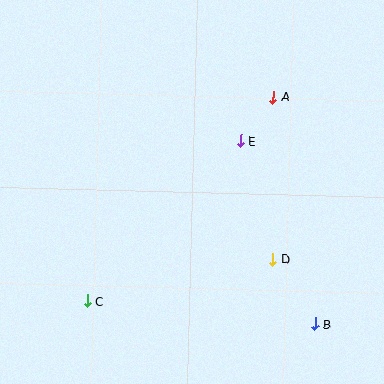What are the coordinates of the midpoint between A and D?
The midpoint between A and D is at (273, 178).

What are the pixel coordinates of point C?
Point C is at (87, 301).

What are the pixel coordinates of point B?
Point B is at (315, 324).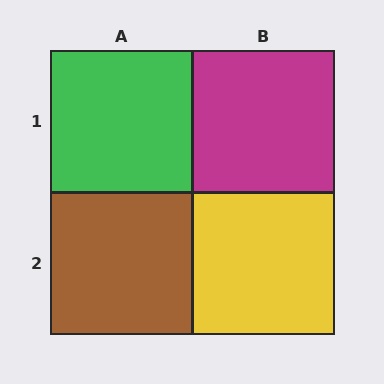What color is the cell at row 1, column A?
Green.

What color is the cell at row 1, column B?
Magenta.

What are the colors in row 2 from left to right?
Brown, yellow.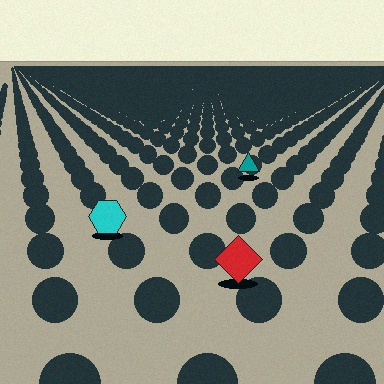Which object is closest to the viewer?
The red diamond is closest. The texture marks near it are larger and more spread out.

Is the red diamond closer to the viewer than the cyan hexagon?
Yes. The red diamond is closer — you can tell from the texture gradient: the ground texture is coarser near it.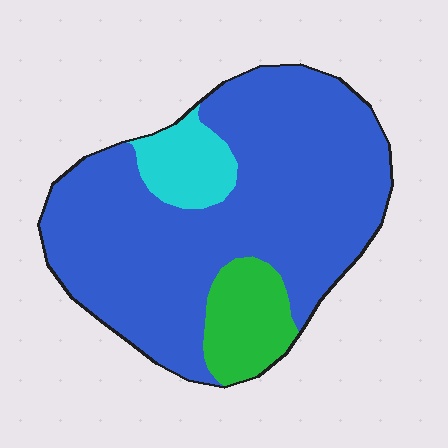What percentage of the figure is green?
Green covers about 10% of the figure.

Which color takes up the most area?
Blue, at roughly 80%.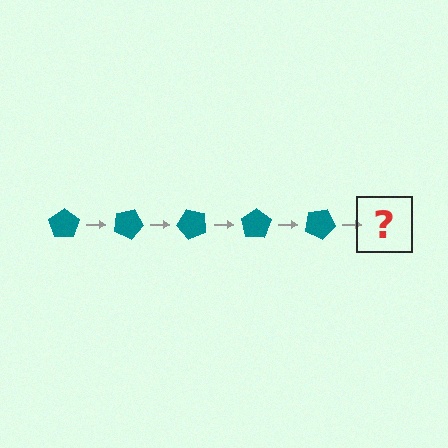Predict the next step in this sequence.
The next step is a teal pentagon rotated 125 degrees.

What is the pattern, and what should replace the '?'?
The pattern is that the pentagon rotates 25 degrees each step. The '?' should be a teal pentagon rotated 125 degrees.